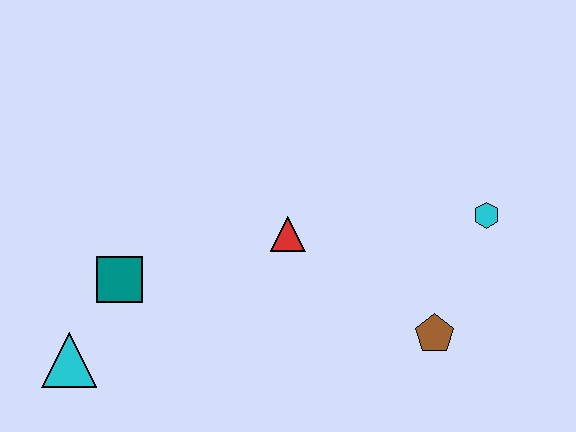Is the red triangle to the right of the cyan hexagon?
No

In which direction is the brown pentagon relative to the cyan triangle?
The brown pentagon is to the right of the cyan triangle.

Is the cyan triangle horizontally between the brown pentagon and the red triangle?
No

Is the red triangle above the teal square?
Yes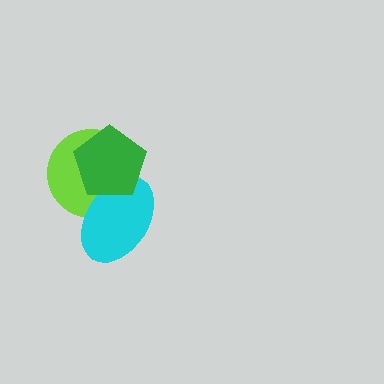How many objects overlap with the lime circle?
2 objects overlap with the lime circle.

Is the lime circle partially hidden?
Yes, it is partially covered by another shape.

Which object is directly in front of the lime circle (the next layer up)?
The cyan ellipse is directly in front of the lime circle.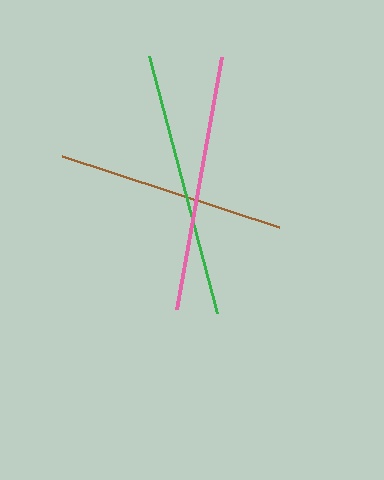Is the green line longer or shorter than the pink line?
The green line is longer than the pink line.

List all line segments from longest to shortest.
From longest to shortest: green, pink, brown.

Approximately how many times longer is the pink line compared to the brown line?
The pink line is approximately 1.1 times the length of the brown line.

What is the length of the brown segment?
The brown segment is approximately 228 pixels long.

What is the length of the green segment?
The green segment is approximately 266 pixels long.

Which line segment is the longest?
The green line is the longest at approximately 266 pixels.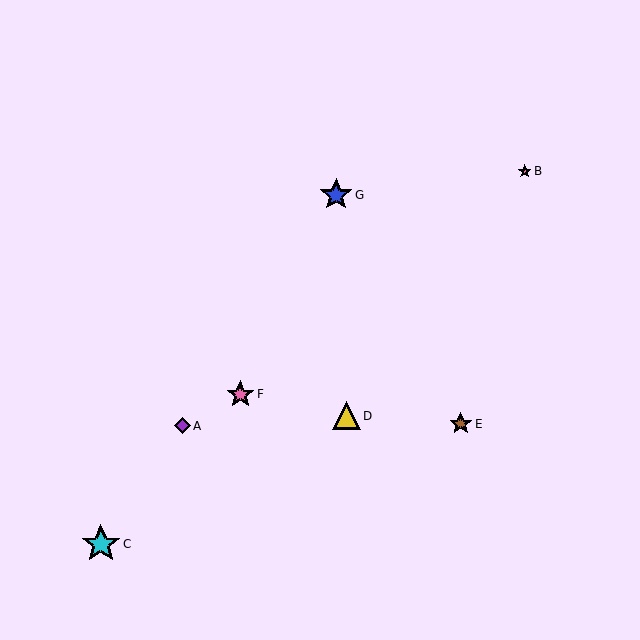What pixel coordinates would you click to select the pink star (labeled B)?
Click at (525, 171) to select the pink star B.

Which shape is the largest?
The cyan star (labeled C) is the largest.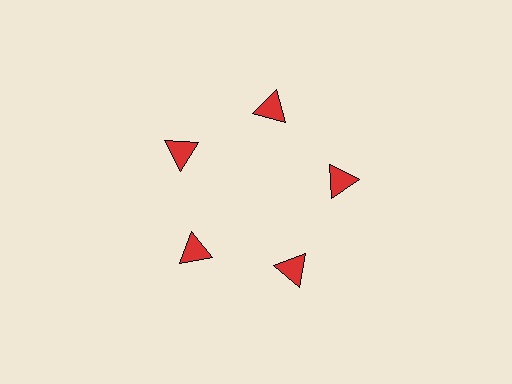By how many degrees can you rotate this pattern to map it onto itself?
The pattern maps onto itself every 72 degrees of rotation.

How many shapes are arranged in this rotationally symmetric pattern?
There are 5 shapes, arranged in 5 groups of 1.